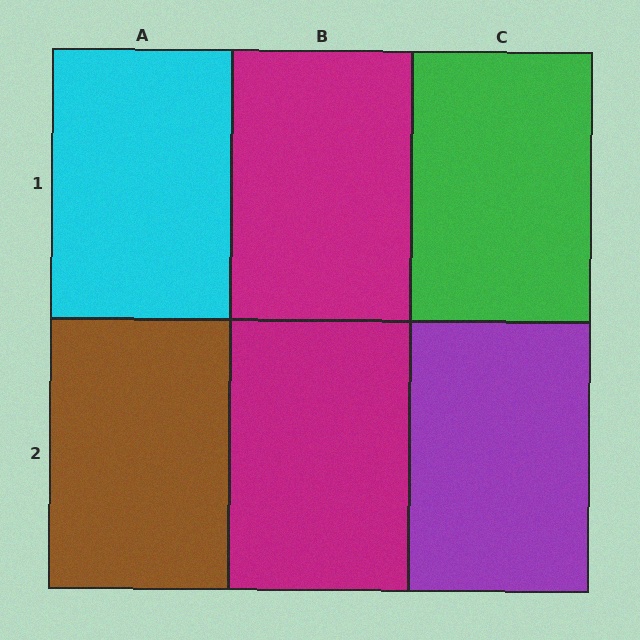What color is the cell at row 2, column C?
Purple.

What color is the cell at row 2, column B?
Magenta.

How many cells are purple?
1 cell is purple.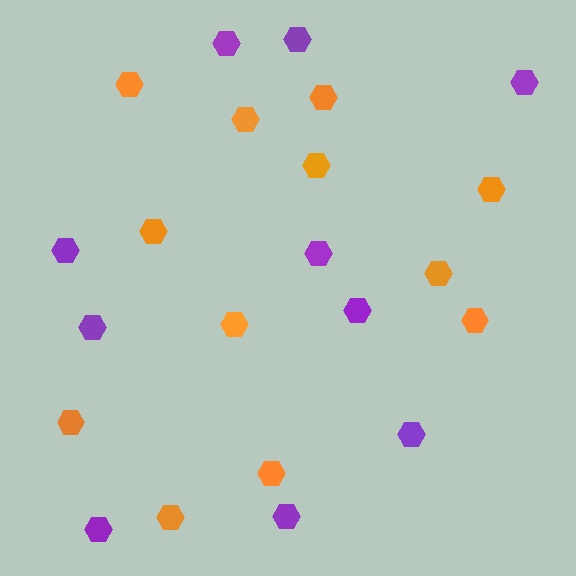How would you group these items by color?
There are 2 groups: one group of purple hexagons (10) and one group of orange hexagons (12).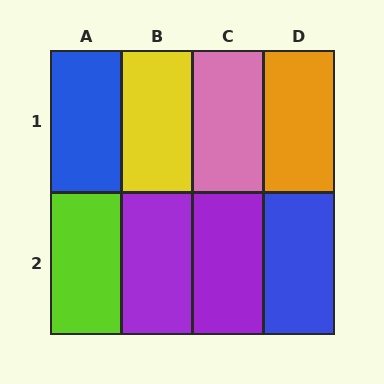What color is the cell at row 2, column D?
Blue.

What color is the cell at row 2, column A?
Lime.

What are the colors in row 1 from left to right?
Blue, yellow, pink, orange.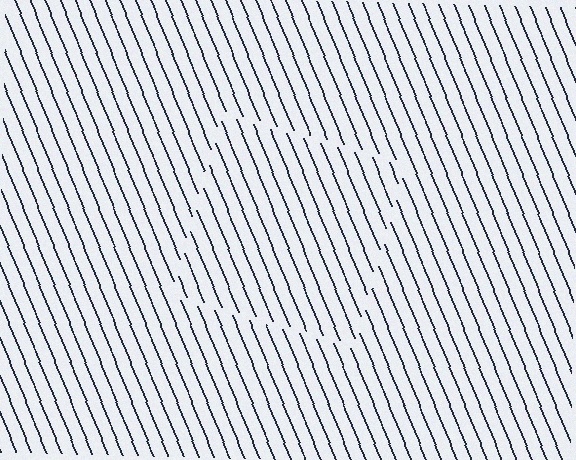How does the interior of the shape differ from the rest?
The interior of the shape contains the same grating, shifted by half a period — the contour is defined by the phase discontinuity where line-ends from the inner and outer gratings abut.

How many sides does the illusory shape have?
4 sides — the line-ends trace a square.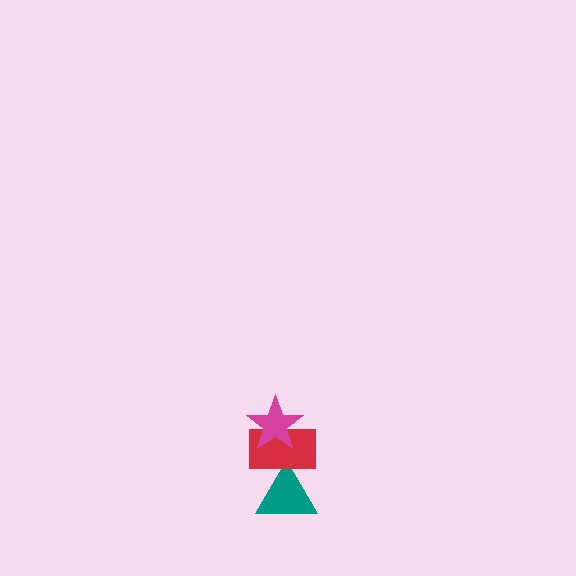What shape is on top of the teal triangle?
The red rectangle is on top of the teal triangle.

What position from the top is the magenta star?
The magenta star is 1st from the top.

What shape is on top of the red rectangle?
The magenta star is on top of the red rectangle.